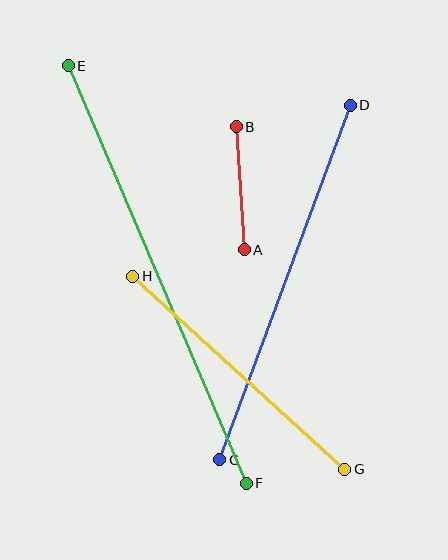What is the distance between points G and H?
The distance is approximately 287 pixels.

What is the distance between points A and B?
The distance is approximately 124 pixels.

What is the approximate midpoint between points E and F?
The midpoint is at approximately (157, 275) pixels.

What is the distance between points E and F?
The distance is approximately 454 pixels.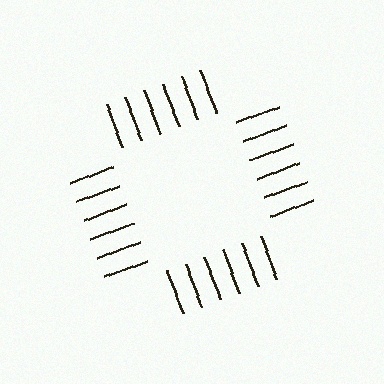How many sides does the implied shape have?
4 sides — the line-ends trace a square.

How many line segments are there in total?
24 — 6 along each of the 4 edges.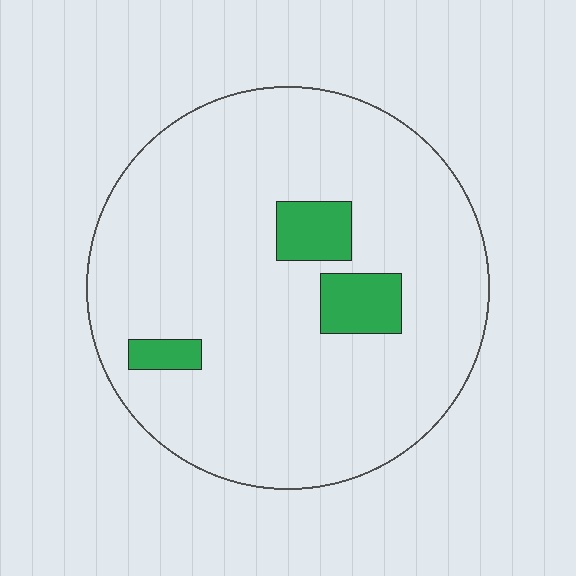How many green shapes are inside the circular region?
3.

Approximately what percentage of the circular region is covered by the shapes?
Approximately 10%.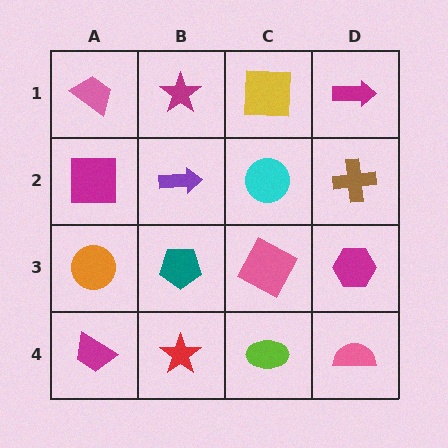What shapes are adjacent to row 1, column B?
A purple arrow (row 2, column B), a pink trapezoid (row 1, column A), a yellow square (row 1, column C).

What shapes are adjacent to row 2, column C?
A yellow square (row 1, column C), a pink square (row 3, column C), a purple arrow (row 2, column B), a brown cross (row 2, column D).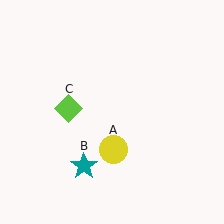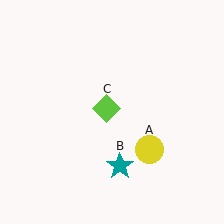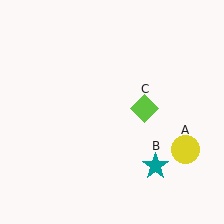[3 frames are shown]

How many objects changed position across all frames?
3 objects changed position: yellow circle (object A), teal star (object B), lime diamond (object C).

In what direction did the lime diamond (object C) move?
The lime diamond (object C) moved right.